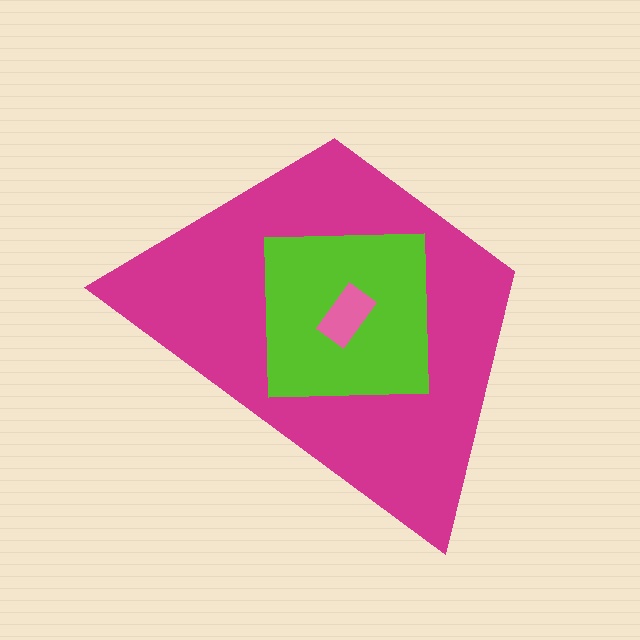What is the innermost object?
The pink rectangle.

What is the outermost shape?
The magenta trapezoid.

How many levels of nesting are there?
3.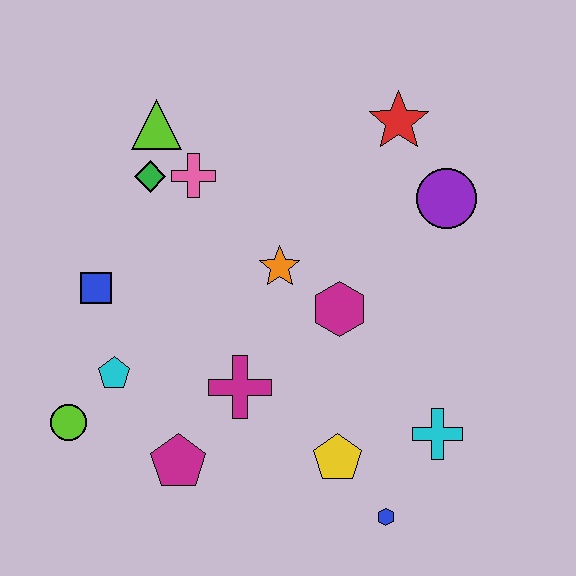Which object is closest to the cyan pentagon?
The lime circle is closest to the cyan pentagon.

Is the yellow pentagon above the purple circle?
No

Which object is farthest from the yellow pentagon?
The lime triangle is farthest from the yellow pentagon.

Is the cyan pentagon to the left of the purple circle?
Yes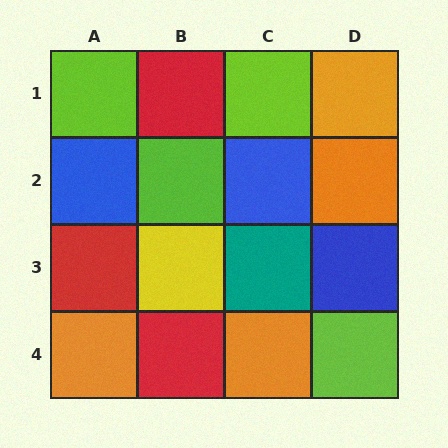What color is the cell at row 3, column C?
Teal.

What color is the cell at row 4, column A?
Orange.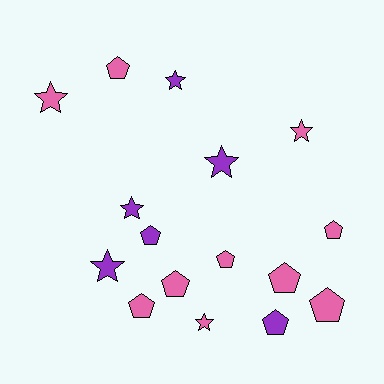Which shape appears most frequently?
Pentagon, with 9 objects.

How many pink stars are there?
There are 3 pink stars.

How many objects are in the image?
There are 16 objects.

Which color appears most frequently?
Pink, with 10 objects.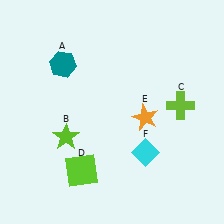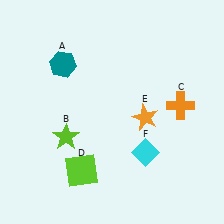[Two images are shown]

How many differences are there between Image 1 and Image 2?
There is 1 difference between the two images.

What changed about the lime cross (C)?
In Image 1, C is lime. In Image 2, it changed to orange.